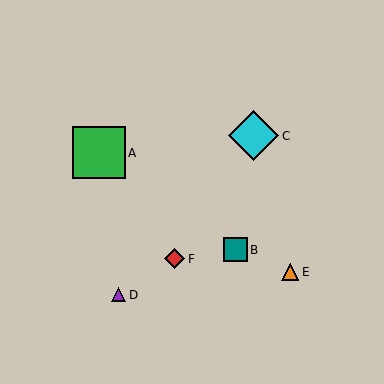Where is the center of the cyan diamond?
The center of the cyan diamond is at (253, 136).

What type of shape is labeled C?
Shape C is a cyan diamond.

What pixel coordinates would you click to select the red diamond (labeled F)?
Click at (175, 259) to select the red diamond F.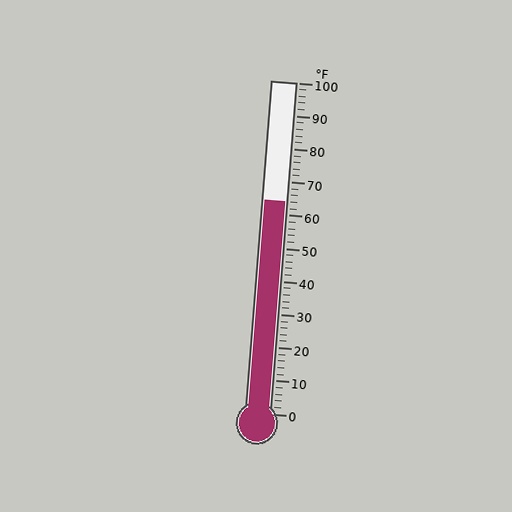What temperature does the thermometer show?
The thermometer shows approximately 64°F.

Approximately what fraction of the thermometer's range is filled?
The thermometer is filled to approximately 65% of its range.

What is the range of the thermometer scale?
The thermometer scale ranges from 0°F to 100°F.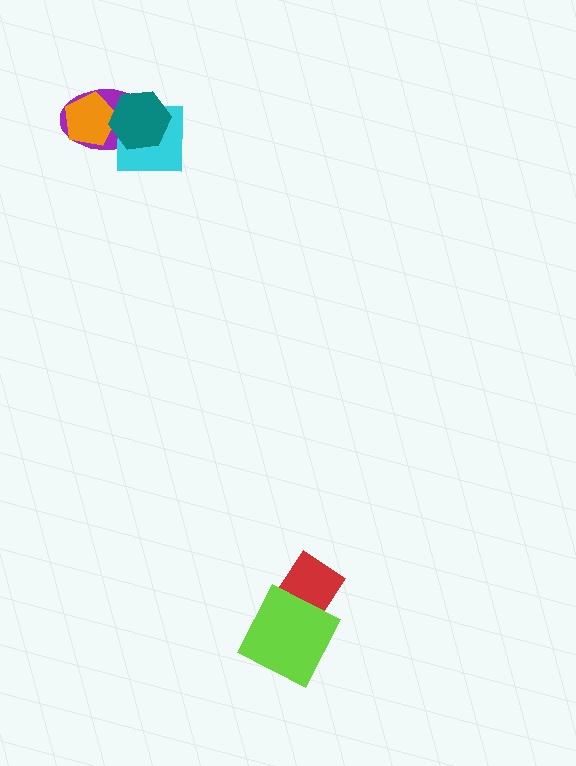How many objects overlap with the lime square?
1 object overlaps with the lime square.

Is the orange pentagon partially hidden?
Yes, it is partially covered by another shape.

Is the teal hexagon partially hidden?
No, no other shape covers it.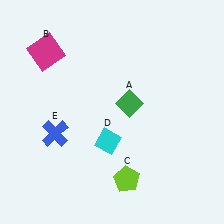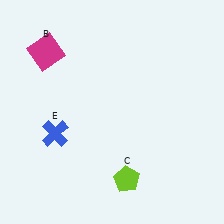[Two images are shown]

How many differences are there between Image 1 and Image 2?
There are 2 differences between the two images.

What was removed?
The cyan diamond (D), the green diamond (A) were removed in Image 2.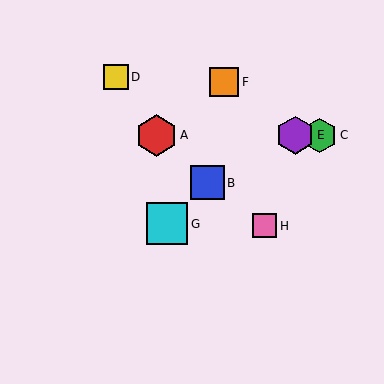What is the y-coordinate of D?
Object D is at y≈77.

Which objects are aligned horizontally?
Objects A, C, E are aligned horizontally.